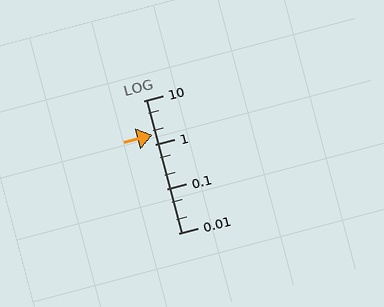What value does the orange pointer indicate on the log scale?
The pointer indicates approximately 1.7.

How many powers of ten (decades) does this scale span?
The scale spans 3 decades, from 0.01 to 10.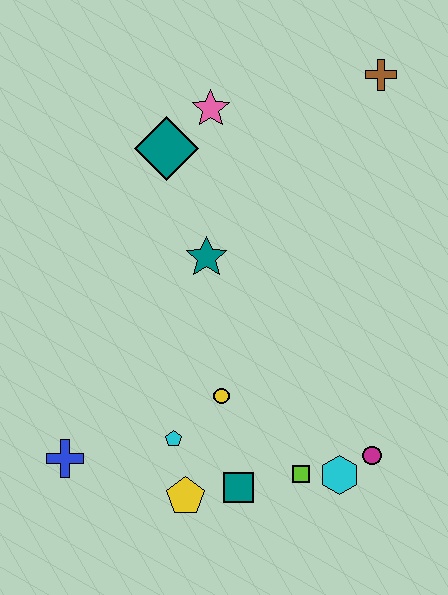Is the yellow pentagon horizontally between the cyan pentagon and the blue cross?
No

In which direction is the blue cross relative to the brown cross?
The blue cross is below the brown cross.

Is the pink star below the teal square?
No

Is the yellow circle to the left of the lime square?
Yes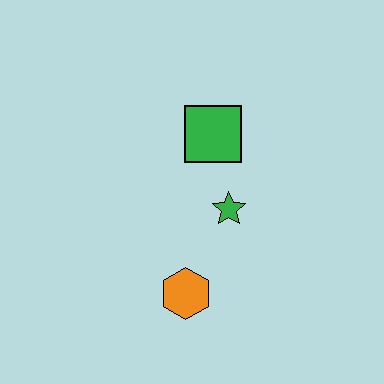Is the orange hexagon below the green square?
Yes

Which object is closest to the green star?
The green square is closest to the green star.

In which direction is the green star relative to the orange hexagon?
The green star is above the orange hexagon.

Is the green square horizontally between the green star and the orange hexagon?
Yes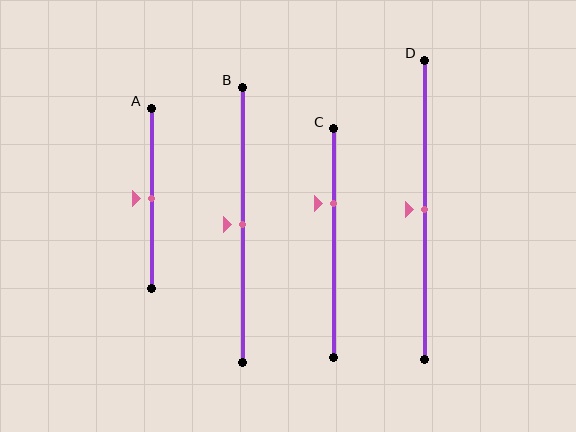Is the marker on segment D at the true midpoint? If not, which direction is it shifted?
Yes, the marker on segment D is at the true midpoint.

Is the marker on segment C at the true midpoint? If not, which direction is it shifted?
No, the marker on segment C is shifted upward by about 17% of the segment length.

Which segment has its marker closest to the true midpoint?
Segment A has its marker closest to the true midpoint.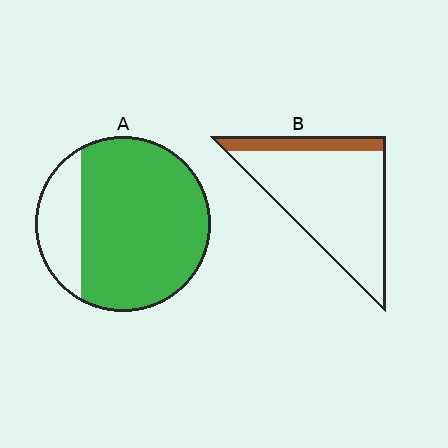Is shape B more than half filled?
No.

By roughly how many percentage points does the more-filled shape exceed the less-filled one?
By roughly 65 percentage points (A over B).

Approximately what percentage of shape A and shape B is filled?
A is approximately 80% and B is approximately 15%.